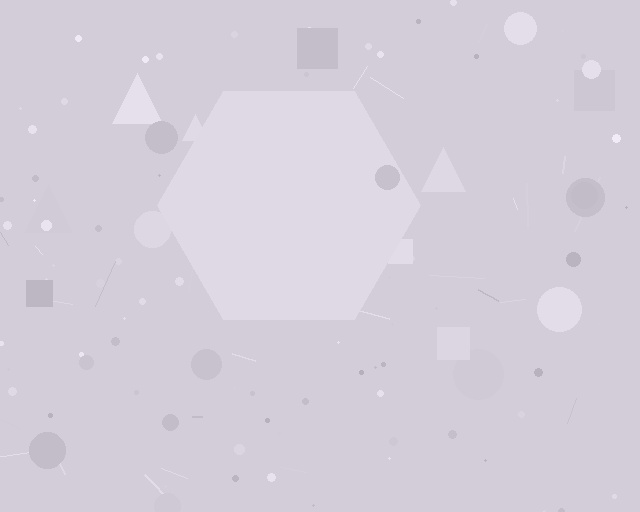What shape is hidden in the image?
A hexagon is hidden in the image.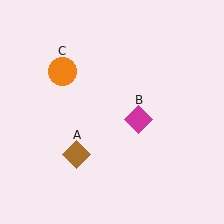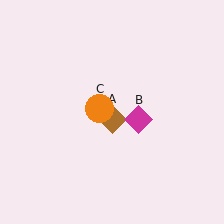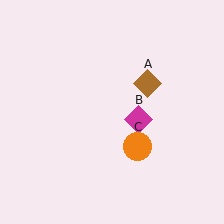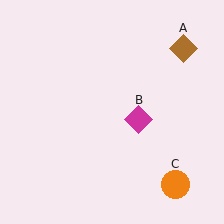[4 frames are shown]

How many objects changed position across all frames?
2 objects changed position: brown diamond (object A), orange circle (object C).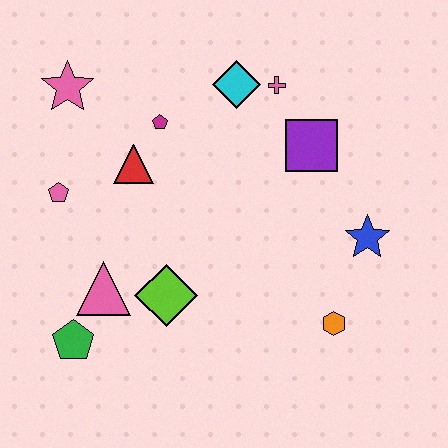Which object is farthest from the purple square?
The green pentagon is farthest from the purple square.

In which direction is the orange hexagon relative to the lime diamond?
The orange hexagon is to the right of the lime diamond.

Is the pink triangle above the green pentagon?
Yes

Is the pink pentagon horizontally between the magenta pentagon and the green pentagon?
No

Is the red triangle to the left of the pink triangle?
No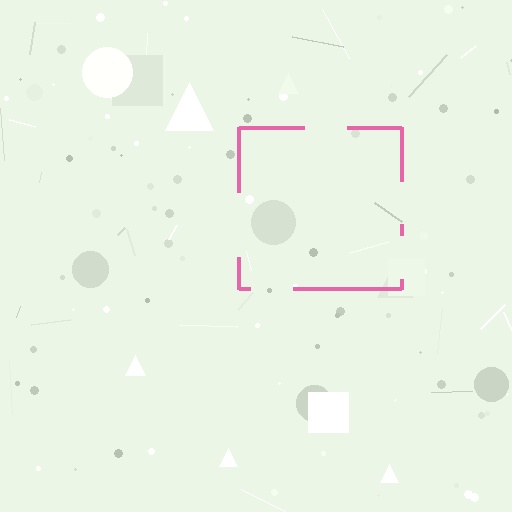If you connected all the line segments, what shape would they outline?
They would outline a square.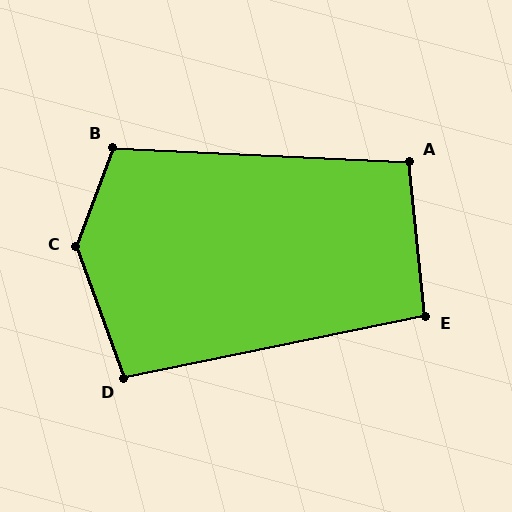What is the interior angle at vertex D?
Approximately 98 degrees (obtuse).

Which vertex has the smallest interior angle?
E, at approximately 96 degrees.